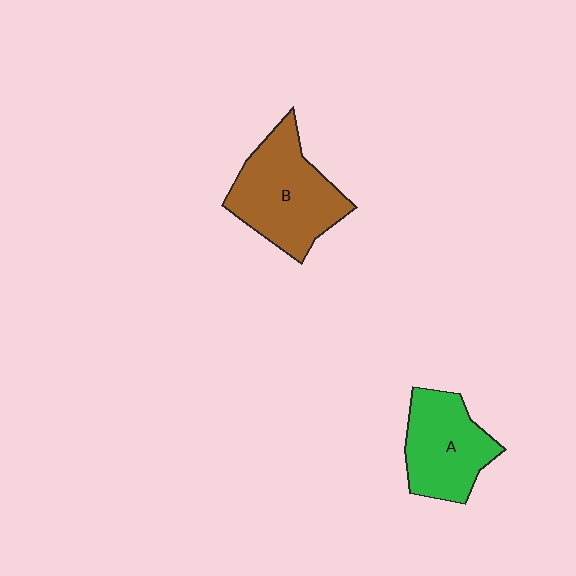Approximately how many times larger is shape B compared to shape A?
Approximately 1.3 times.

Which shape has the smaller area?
Shape A (green).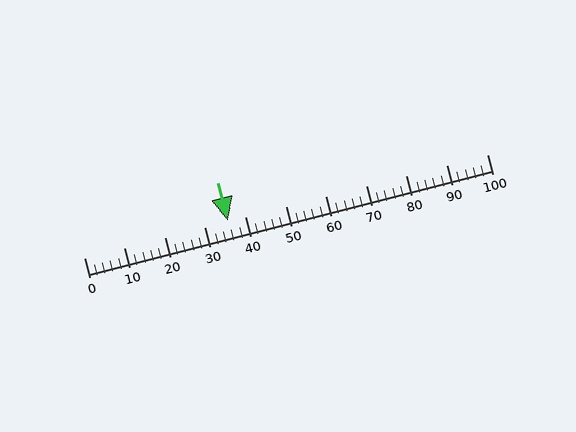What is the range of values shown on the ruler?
The ruler shows values from 0 to 100.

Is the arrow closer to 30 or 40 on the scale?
The arrow is closer to 40.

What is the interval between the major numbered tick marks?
The major tick marks are spaced 10 units apart.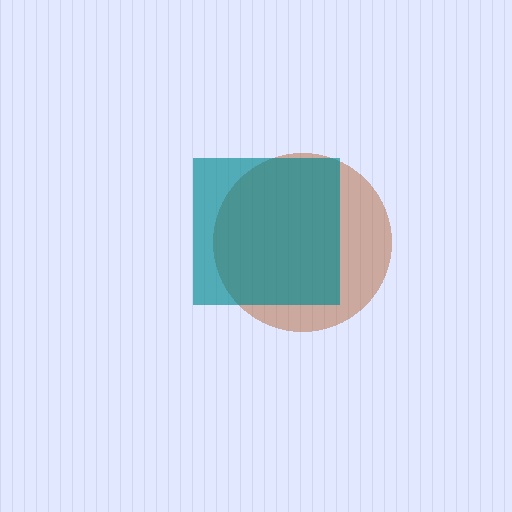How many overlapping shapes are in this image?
There are 2 overlapping shapes in the image.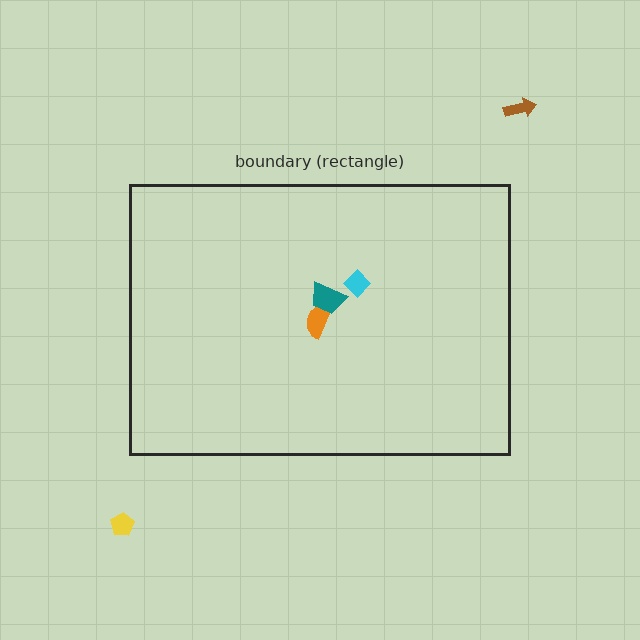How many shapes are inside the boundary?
3 inside, 2 outside.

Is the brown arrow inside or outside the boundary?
Outside.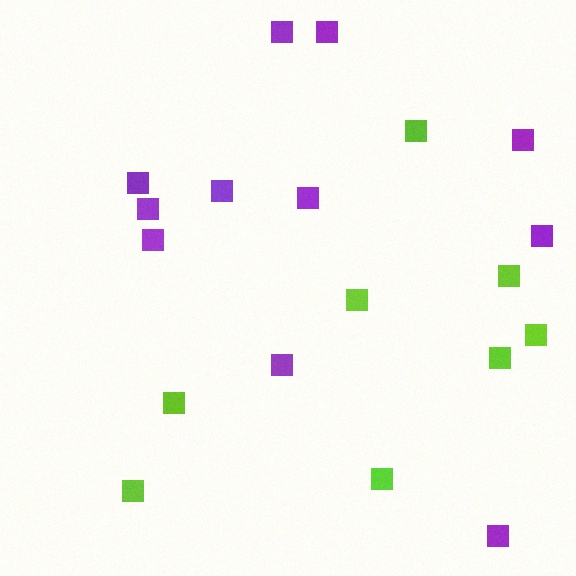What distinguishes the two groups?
There are 2 groups: one group of lime squares (8) and one group of purple squares (11).